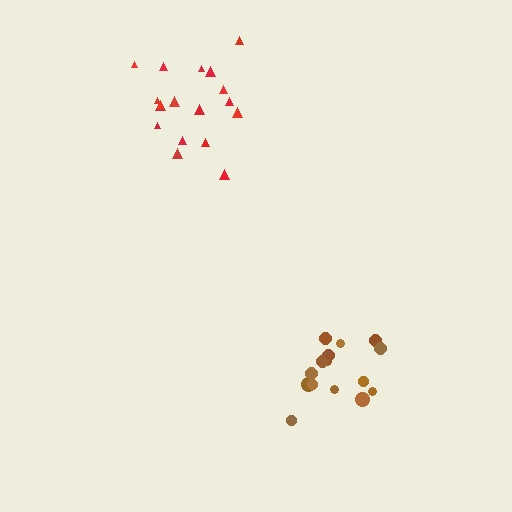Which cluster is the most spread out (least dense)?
Brown.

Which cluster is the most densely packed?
Red.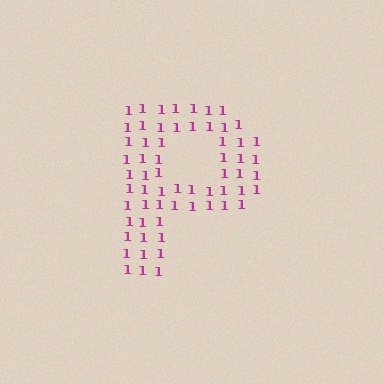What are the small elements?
The small elements are digit 1's.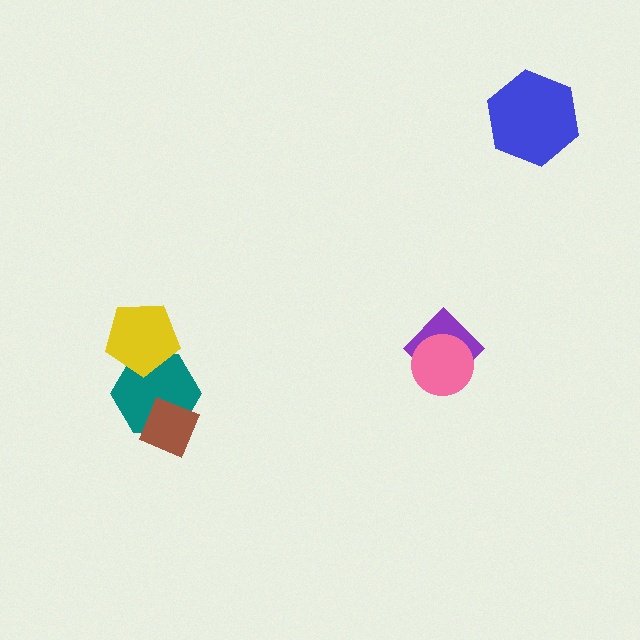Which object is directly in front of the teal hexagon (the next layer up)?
The brown diamond is directly in front of the teal hexagon.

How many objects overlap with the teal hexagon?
2 objects overlap with the teal hexagon.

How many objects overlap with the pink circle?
1 object overlaps with the pink circle.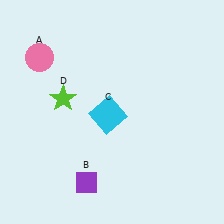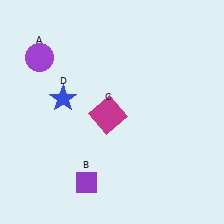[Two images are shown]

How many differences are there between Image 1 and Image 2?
There are 3 differences between the two images.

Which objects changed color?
A changed from pink to purple. C changed from cyan to magenta. D changed from lime to blue.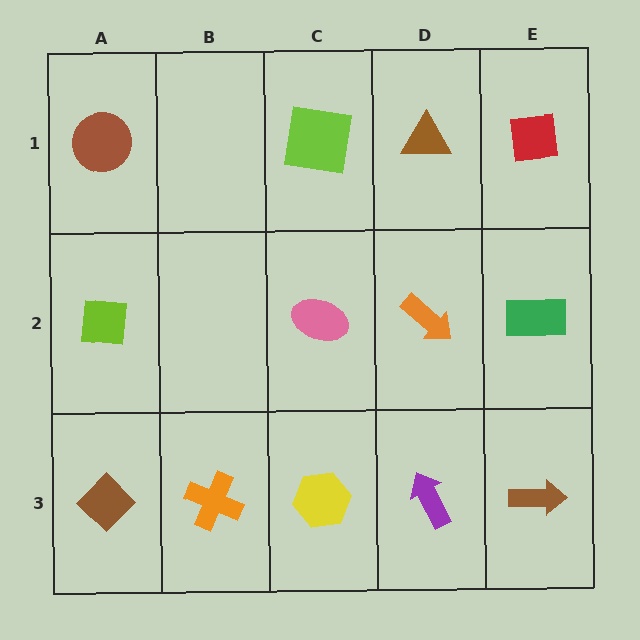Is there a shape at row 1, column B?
No, that cell is empty.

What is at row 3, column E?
A brown arrow.